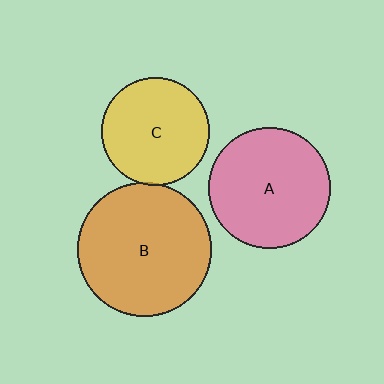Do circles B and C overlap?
Yes.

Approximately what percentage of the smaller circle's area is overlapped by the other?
Approximately 5%.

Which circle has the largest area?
Circle B (orange).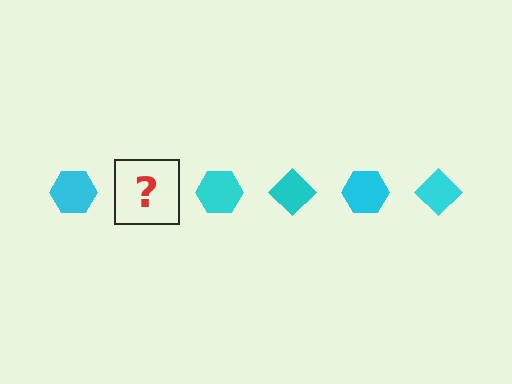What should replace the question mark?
The question mark should be replaced with a cyan diamond.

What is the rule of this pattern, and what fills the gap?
The rule is that the pattern cycles through hexagon, diamond shapes in cyan. The gap should be filled with a cyan diamond.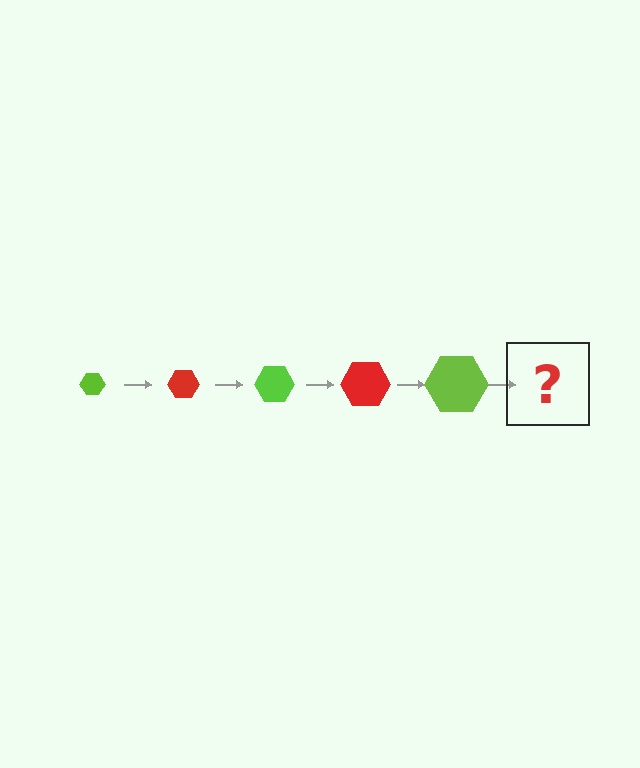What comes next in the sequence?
The next element should be a red hexagon, larger than the previous one.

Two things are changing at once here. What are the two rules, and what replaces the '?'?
The two rules are that the hexagon grows larger each step and the color cycles through lime and red. The '?' should be a red hexagon, larger than the previous one.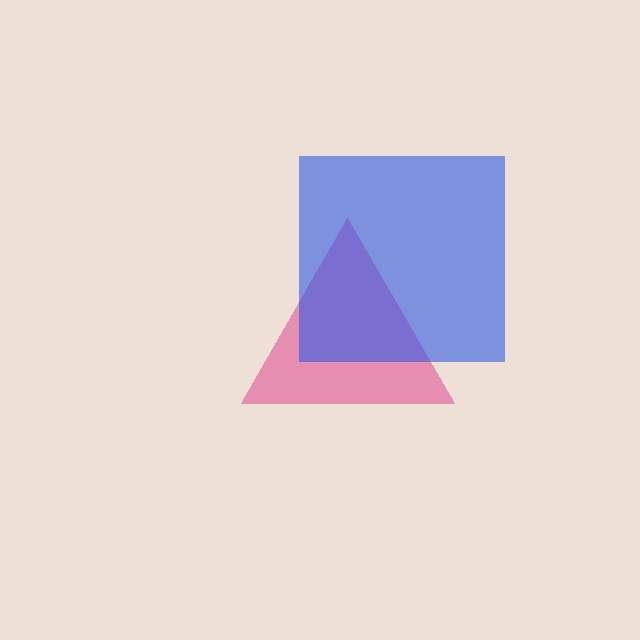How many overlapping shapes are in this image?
There are 2 overlapping shapes in the image.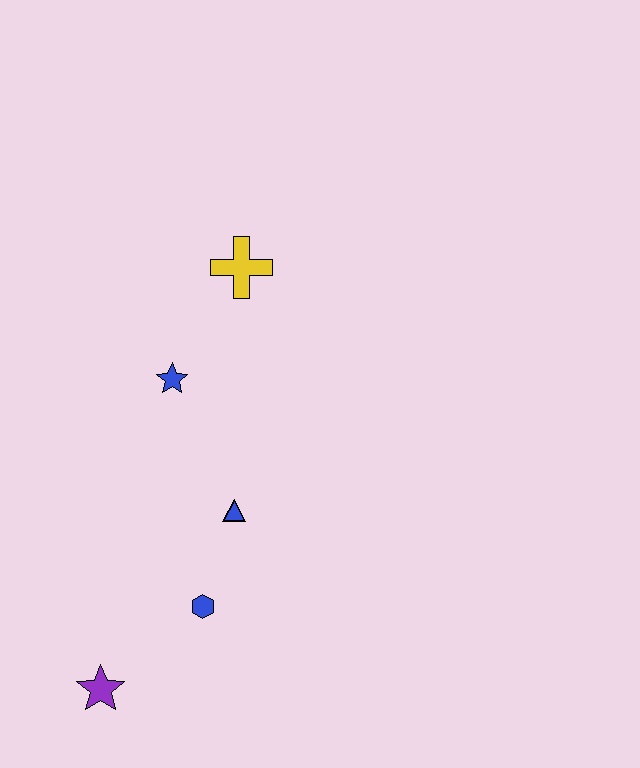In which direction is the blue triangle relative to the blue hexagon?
The blue triangle is above the blue hexagon.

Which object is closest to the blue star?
The yellow cross is closest to the blue star.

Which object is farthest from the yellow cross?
The purple star is farthest from the yellow cross.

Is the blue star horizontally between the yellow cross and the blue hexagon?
No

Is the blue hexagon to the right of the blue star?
Yes